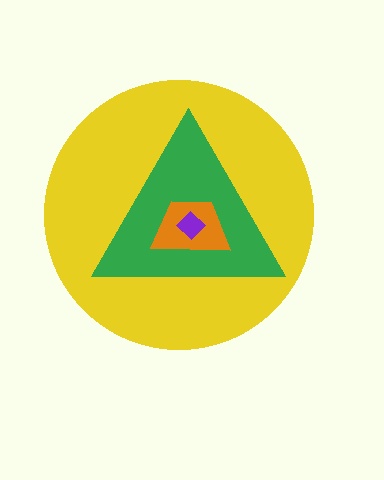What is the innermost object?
The purple diamond.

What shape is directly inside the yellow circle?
The green triangle.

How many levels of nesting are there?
4.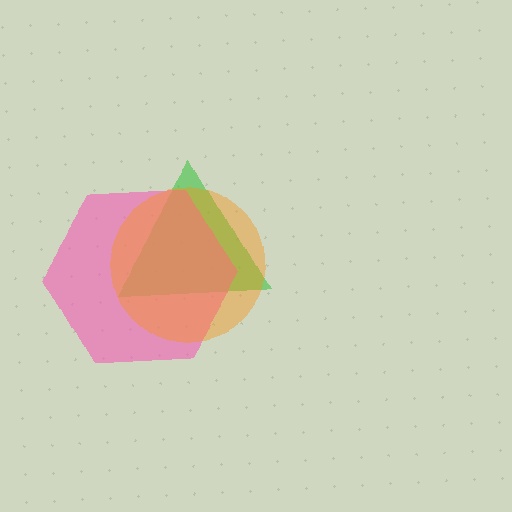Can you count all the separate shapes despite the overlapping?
Yes, there are 3 separate shapes.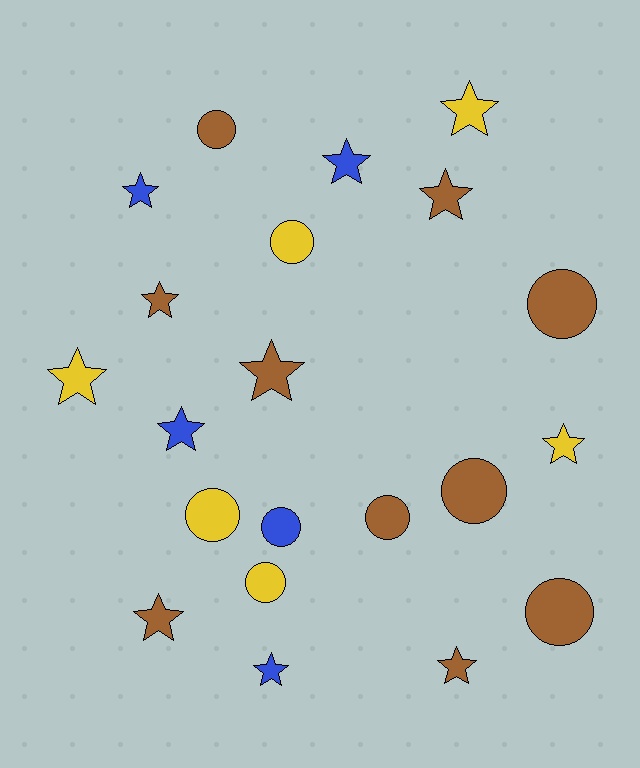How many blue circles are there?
There is 1 blue circle.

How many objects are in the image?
There are 21 objects.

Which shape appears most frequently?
Star, with 12 objects.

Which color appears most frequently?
Brown, with 10 objects.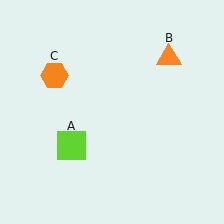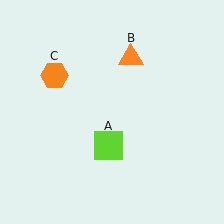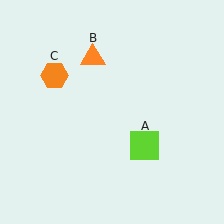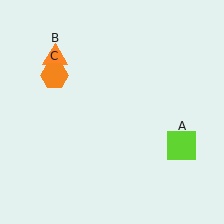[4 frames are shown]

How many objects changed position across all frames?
2 objects changed position: lime square (object A), orange triangle (object B).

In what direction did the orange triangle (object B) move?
The orange triangle (object B) moved left.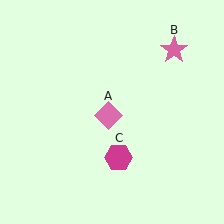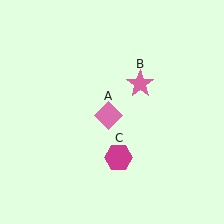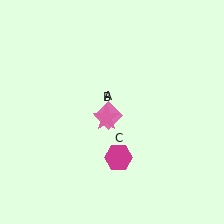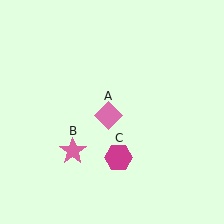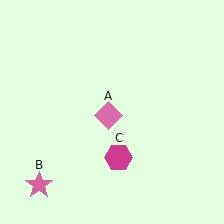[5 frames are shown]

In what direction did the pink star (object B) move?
The pink star (object B) moved down and to the left.